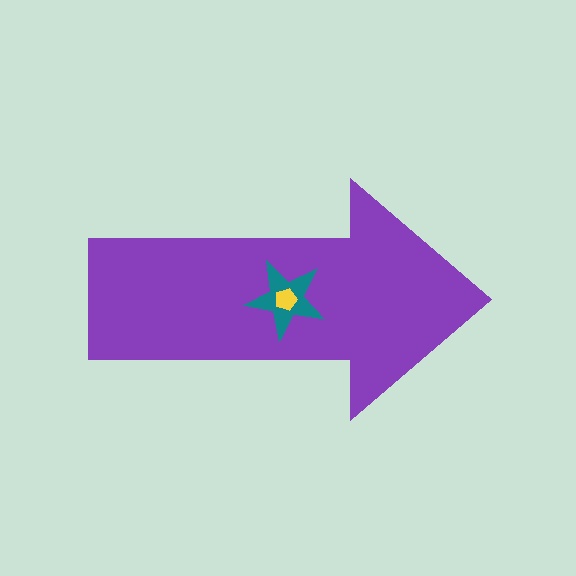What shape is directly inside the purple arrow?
The teal star.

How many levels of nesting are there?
3.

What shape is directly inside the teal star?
The yellow pentagon.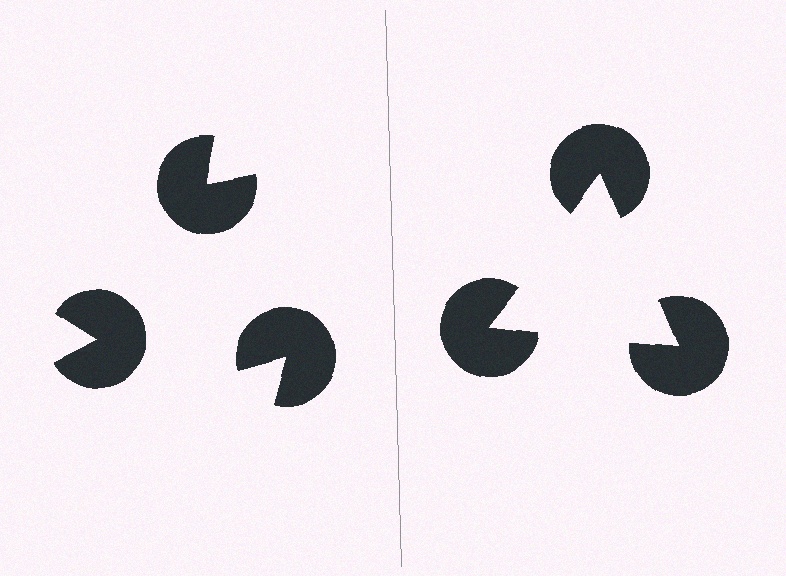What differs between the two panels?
The pac-man discs are positioned identically on both sides; only the wedge orientations differ. On the right they align to a triangle; on the left they are misaligned.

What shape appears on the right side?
An illusory triangle.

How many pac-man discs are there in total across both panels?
6 — 3 on each side.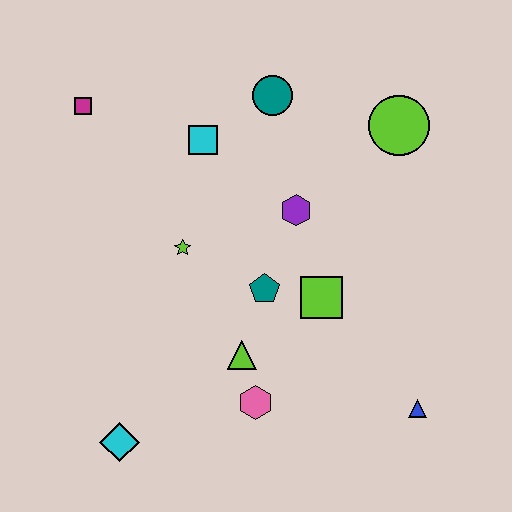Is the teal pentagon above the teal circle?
No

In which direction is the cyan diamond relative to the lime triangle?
The cyan diamond is to the left of the lime triangle.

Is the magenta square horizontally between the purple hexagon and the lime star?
No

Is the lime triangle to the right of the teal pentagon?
No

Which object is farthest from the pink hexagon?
The magenta square is farthest from the pink hexagon.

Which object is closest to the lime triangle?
The pink hexagon is closest to the lime triangle.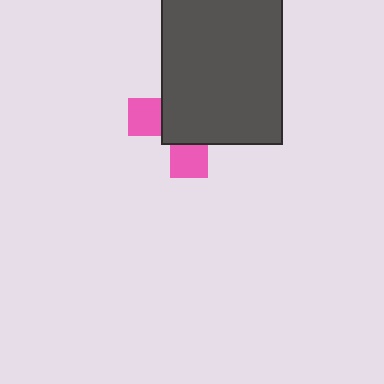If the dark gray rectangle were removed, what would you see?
You would see the complete pink cross.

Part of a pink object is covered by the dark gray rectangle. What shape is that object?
It is a cross.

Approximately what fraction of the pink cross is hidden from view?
Roughly 68% of the pink cross is hidden behind the dark gray rectangle.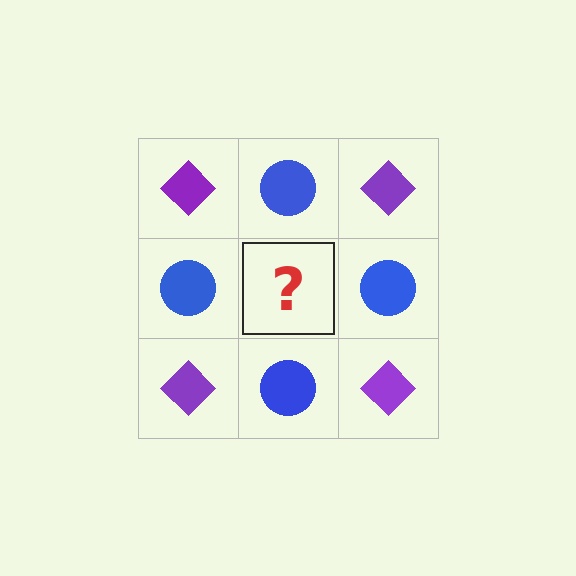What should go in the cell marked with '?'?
The missing cell should contain a purple diamond.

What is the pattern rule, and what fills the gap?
The rule is that it alternates purple diamond and blue circle in a checkerboard pattern. The gap should be filled with a purple diamond.